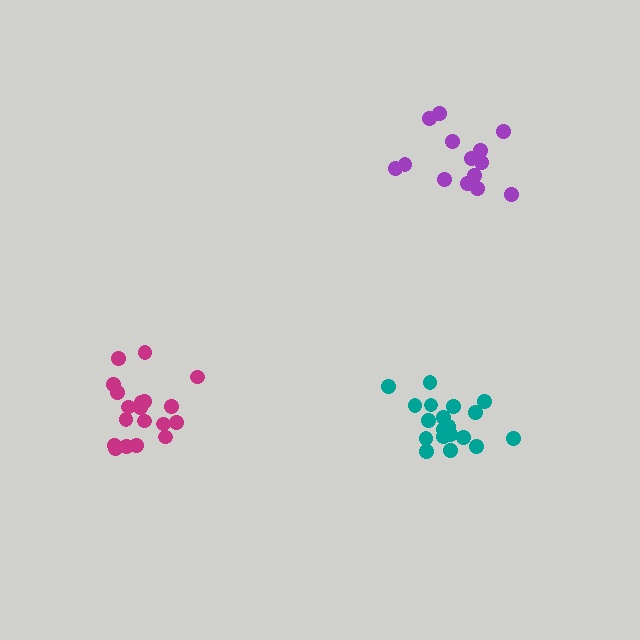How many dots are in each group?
Group 1: 20 dots, Group 2: 14 dots, Group 3: 19 dots (53 total).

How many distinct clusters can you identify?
There are 3 distinct clusters.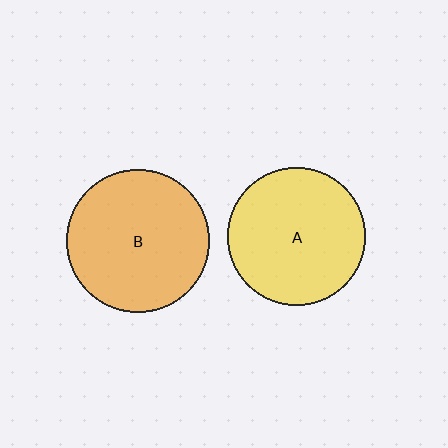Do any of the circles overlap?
No, none of the circles overlap.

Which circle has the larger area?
Circle B (orange).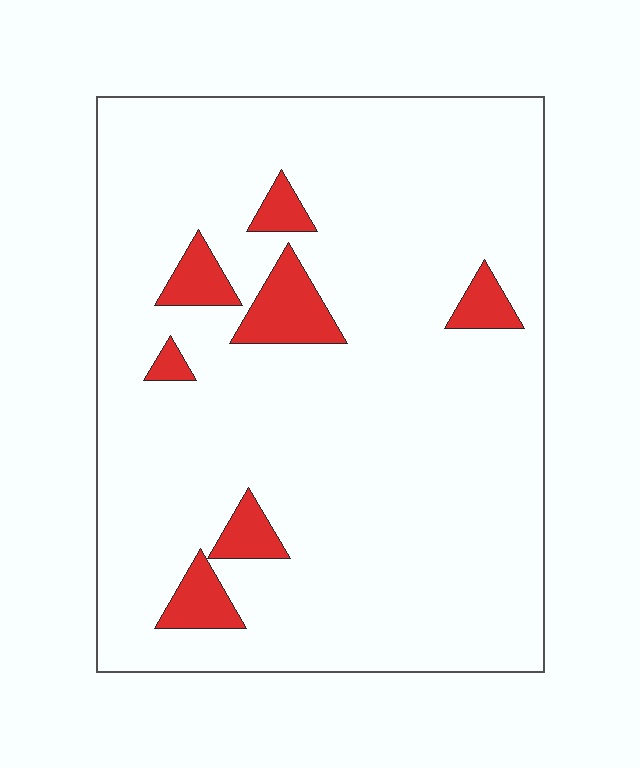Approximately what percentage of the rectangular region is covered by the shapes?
Approximately 10%.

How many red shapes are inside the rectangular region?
7.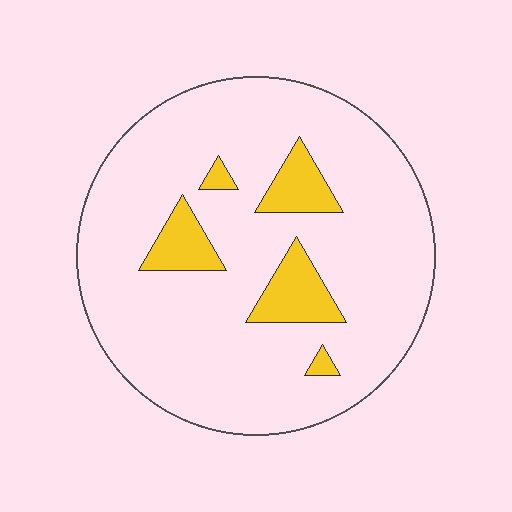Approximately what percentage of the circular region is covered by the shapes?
Approximately 15%.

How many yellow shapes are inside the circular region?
5.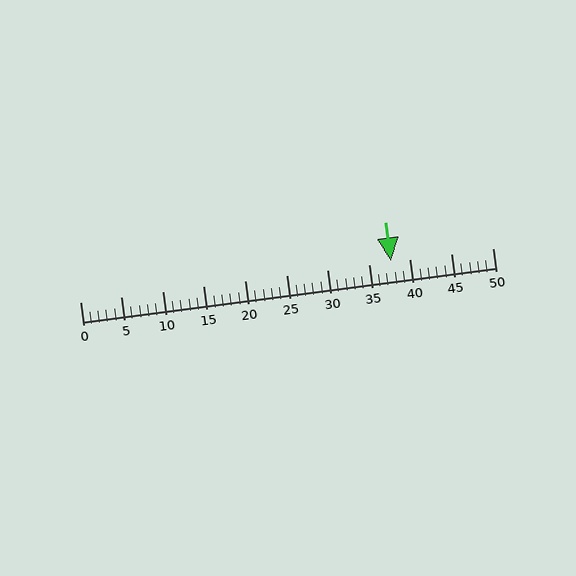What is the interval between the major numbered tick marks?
The major tick marks are spaced 5 units apart.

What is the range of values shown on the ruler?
The ruler shows values from 0 to 50.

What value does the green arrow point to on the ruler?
The green arrow points to approximately 38.